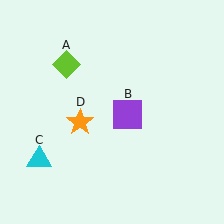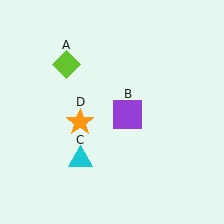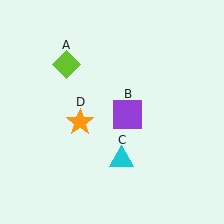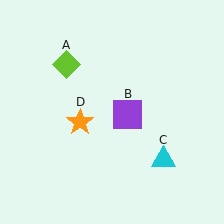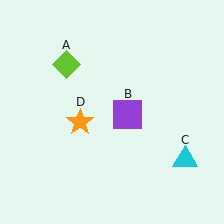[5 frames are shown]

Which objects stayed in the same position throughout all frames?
Lime diamond (object A) and purple square (object B) and orange star (object D) remained stationary.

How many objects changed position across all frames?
1 object changed position: cyan triangle (object C).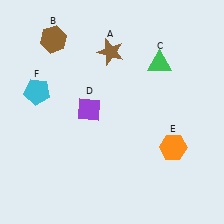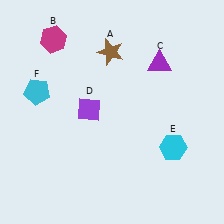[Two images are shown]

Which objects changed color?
B changed from brown to magenta. C changed from green to purple. E changed from orange to cyan.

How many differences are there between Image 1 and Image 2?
There are 3 differences between the two images.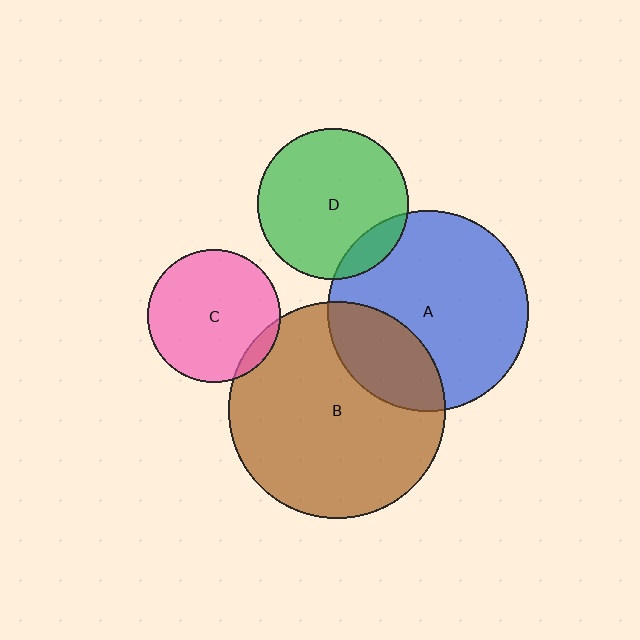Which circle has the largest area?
Circle B (brown).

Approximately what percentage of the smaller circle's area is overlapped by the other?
Approximately 10%.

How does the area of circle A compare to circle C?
Approximately 2.3 times.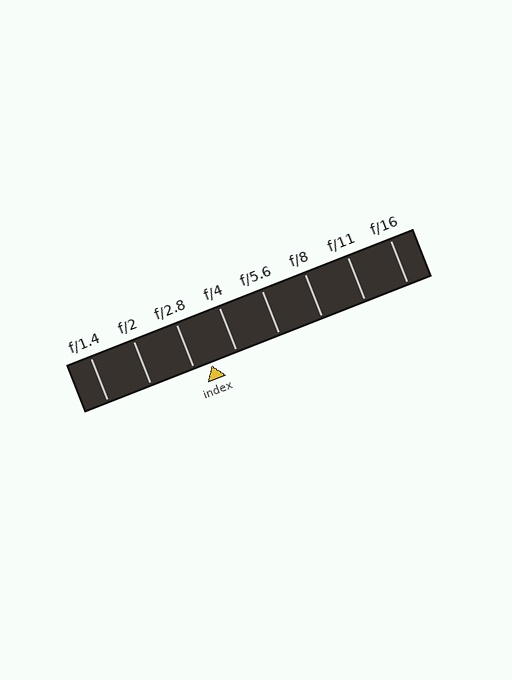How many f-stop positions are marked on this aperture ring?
There are 8 f-stop positions marked.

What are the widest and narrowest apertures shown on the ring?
The widest aperture shown is f/1.4 and the narrowest is f/16.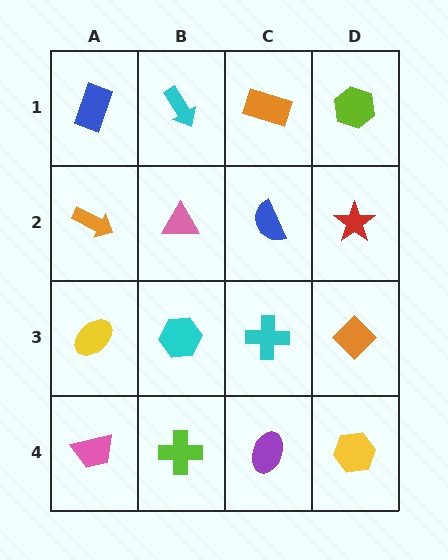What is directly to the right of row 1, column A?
A cyan arrow.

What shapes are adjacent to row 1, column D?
A red star (row 2, column D), an orange rectangle (row 1, column C).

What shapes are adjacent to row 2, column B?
A cyan arrow (row 1, column B), a cyan hexagon (row 3, column B), an orange arrow (row 2, column A), a blue semicircle (row 2, column C).